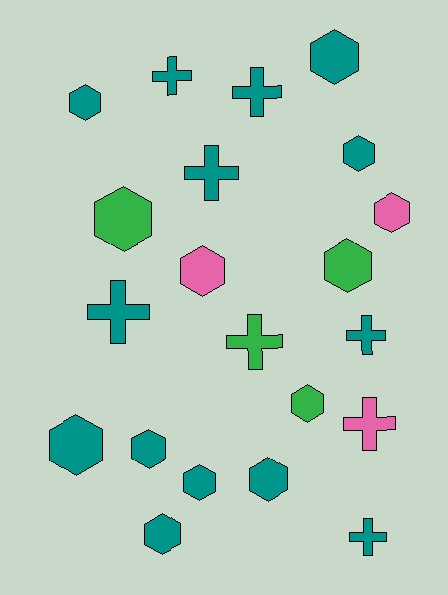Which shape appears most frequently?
Hexagon, with 13 objects.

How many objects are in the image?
There are 21 objects.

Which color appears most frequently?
Teal, with 14 objects.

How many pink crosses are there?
There is 1 pink cross.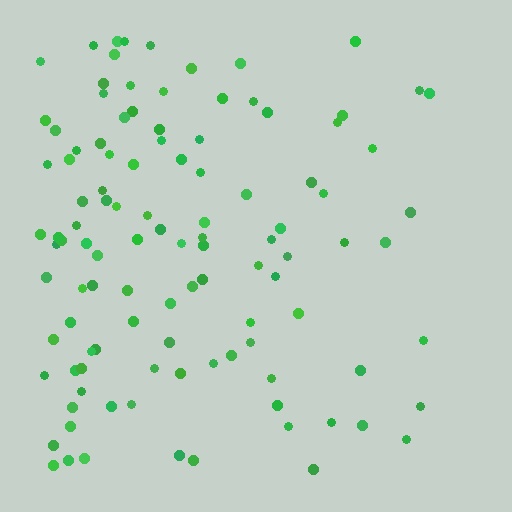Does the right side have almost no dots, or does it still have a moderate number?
Still a moderate number, just noticeably fewer than the left.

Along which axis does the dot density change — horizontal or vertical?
Horizontal.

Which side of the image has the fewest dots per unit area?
The right.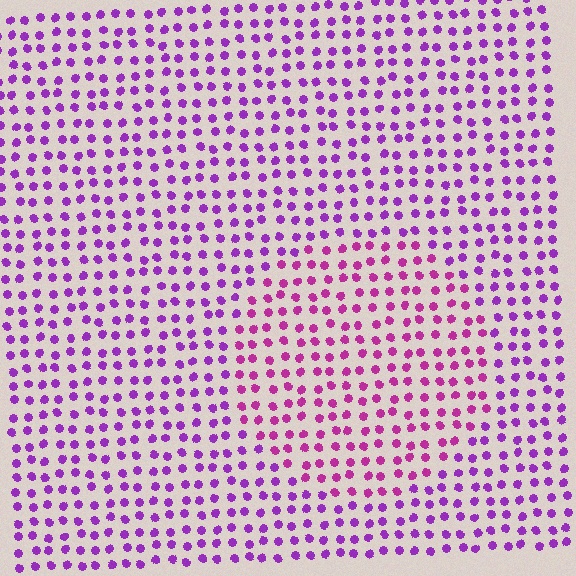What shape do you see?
I see a circle.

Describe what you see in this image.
The image is filled with small purple elements in a uniform arrangement. A circle-shaped region is visible where the elements are tinted to a slightly different hue, forming a subtle color boundary.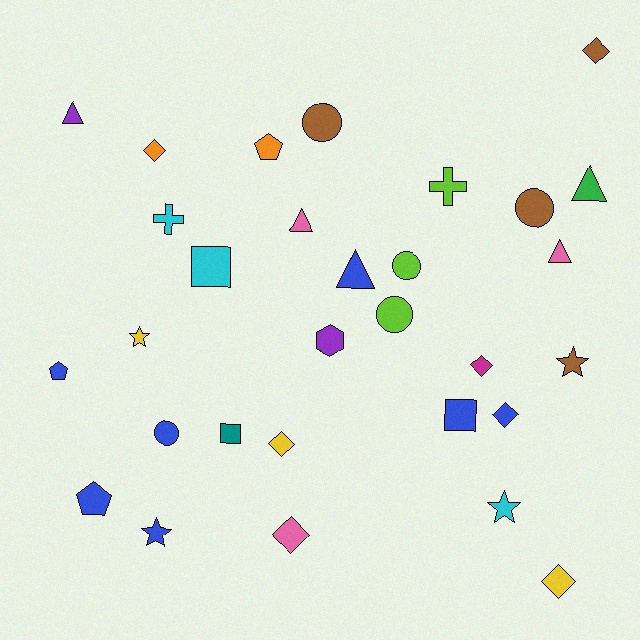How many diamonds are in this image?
There are 7 diamonds.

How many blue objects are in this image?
There are 7 blue objects.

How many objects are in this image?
There are 30 objects.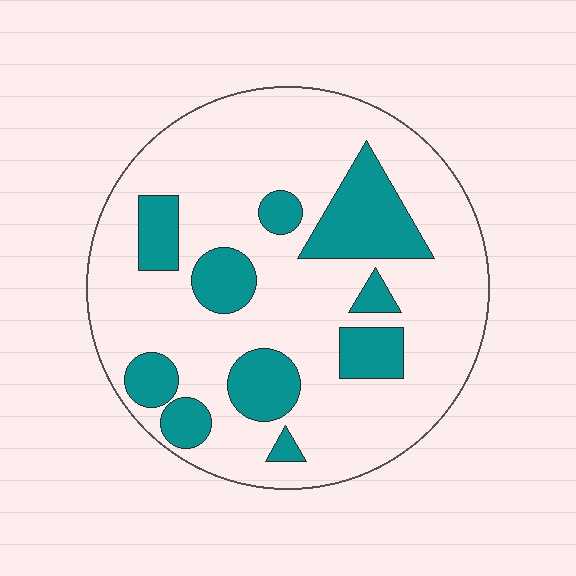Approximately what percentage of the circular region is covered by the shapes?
Approximately 25%.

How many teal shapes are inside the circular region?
10.